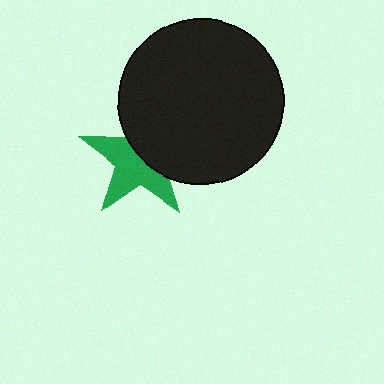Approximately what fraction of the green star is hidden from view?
Roughly 45% of the green star is hidden behind the black circle.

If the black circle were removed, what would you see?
You would see the complete green star.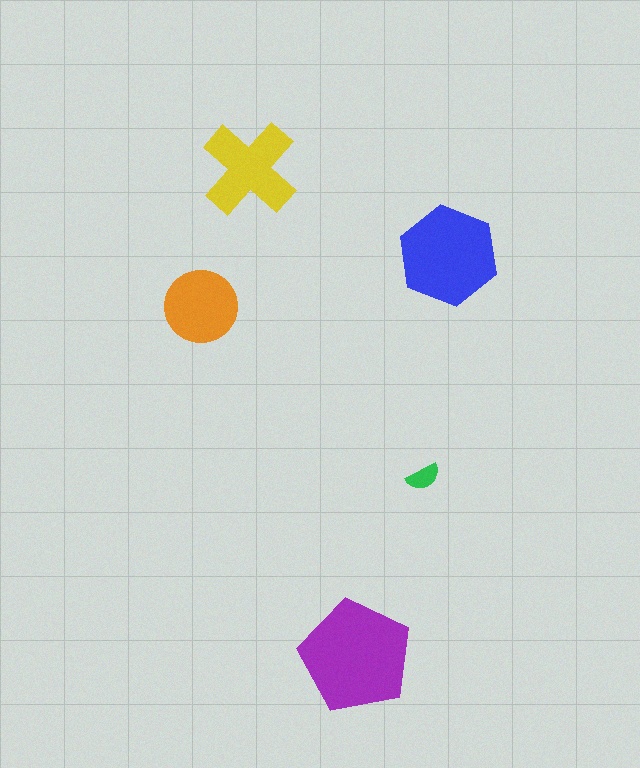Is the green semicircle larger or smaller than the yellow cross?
Smaller.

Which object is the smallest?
The green semicircle.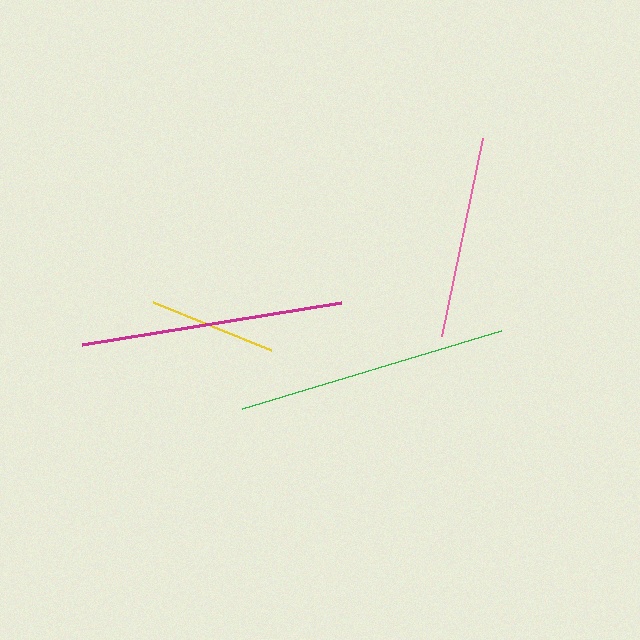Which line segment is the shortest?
The yellow line is the shortest at approximately 127 pixels.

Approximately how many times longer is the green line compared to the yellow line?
The green line is approximately 2.1 times the length of the yellow line.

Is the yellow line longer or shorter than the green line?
The green line is longer than the yellow line.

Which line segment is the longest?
The green line is the longest at approximately 271 pixels.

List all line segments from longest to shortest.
From longest to shortest: green, magenta, pink, yellow.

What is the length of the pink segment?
The pink segment is approximately 202 pixels long.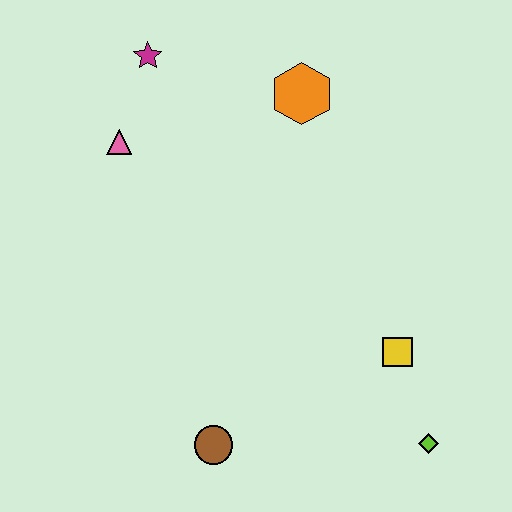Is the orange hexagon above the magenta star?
No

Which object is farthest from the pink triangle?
The lime diamond is farthest from the pink triangle.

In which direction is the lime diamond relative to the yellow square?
The lime diamond is below the yellow square.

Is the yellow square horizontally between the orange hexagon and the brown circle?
No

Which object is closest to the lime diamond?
The yellow square is closest to the lime diamond.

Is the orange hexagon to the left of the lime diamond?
Yes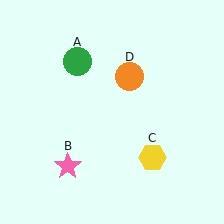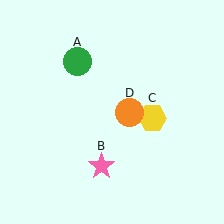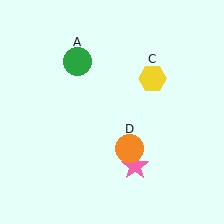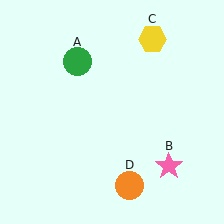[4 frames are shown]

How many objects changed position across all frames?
3 objects changed position: pink star (object B), yellow hexagon (object C), orange circle (object D).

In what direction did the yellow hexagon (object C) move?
The yellow hexagon (object C) moved up.